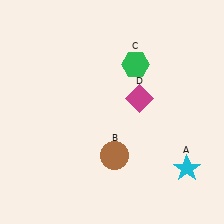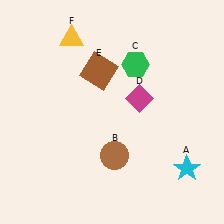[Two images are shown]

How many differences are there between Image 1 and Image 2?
There are 2 differences between the two images.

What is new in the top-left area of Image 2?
A brown square (E) was added in the top-left area of Image 2.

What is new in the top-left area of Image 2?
A yellow triangle (F) was added in the top-left area of Image 2.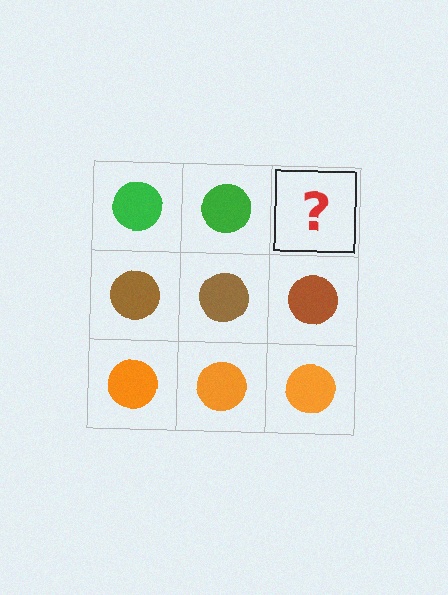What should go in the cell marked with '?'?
The missing cell should contain a green circle.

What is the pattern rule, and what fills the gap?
The rule is that each row has a consistent color. The gap should be filled with a green circle.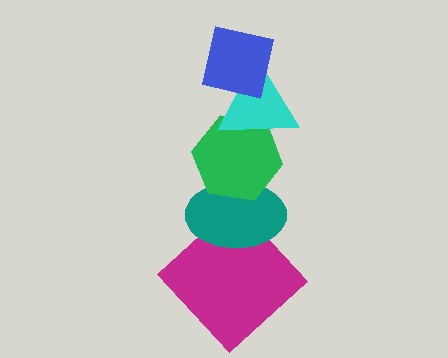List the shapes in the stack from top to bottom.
From top to bottom: the blue square, the cyan triangle, the green hexagon, the teal ellipse, the magenta diamond.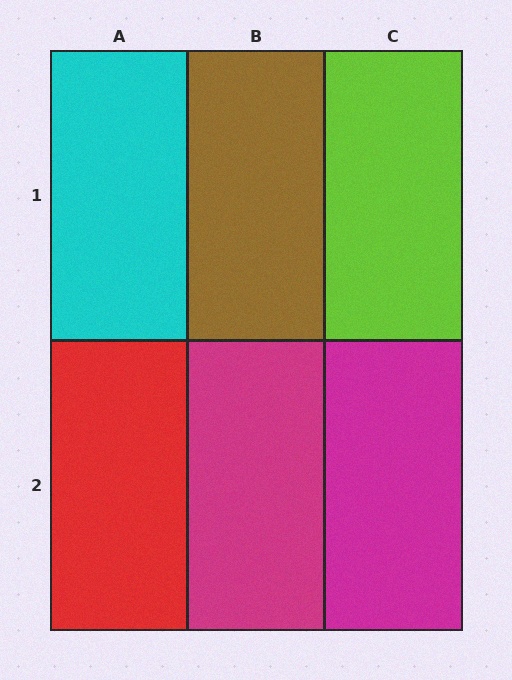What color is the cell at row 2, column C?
Magenta.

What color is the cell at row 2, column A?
Red.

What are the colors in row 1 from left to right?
Cyan, brown, lime.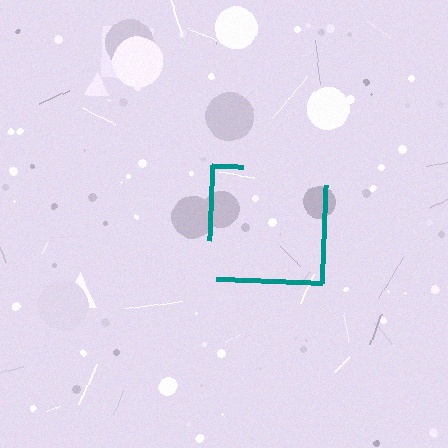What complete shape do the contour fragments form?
The contour fragments form a square.